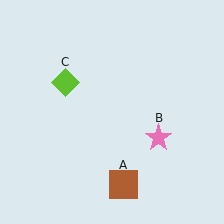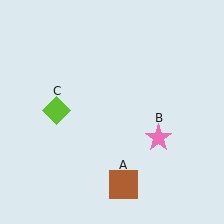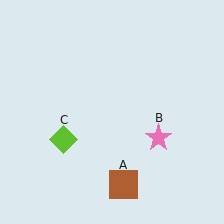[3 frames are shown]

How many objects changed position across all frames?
1 object changed position: lime diamond (object C).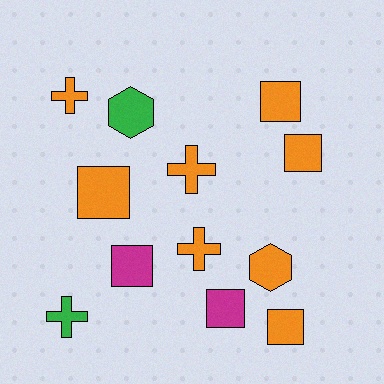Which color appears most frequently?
Orange, with 8 objects.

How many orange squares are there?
There are 4 orange squares.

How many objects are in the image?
There are 12 objects.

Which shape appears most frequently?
Square, with 6 objects.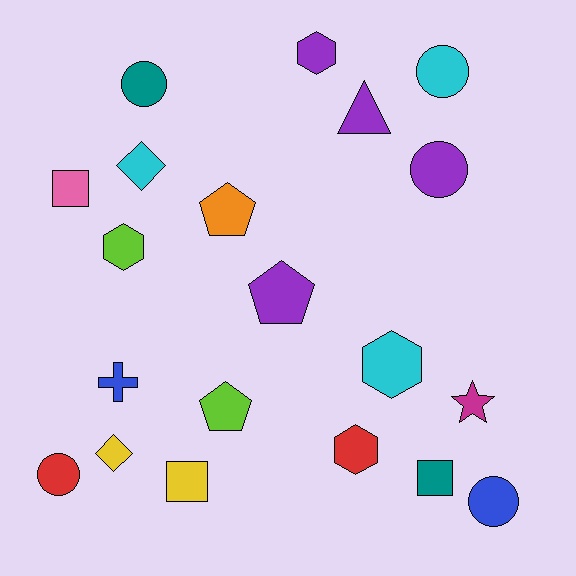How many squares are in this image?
There are 3 squares.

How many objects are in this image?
There are 20 objects.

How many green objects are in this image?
There are no green objects.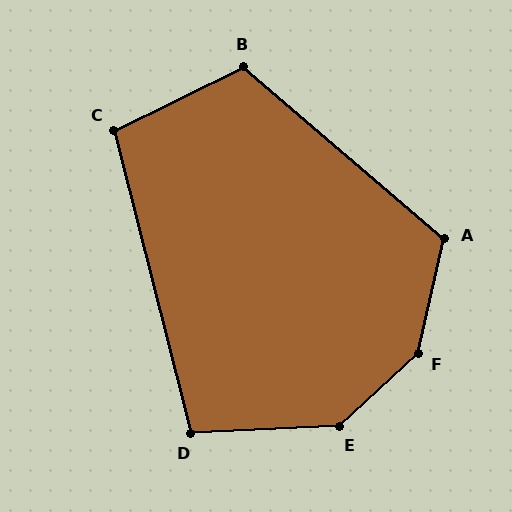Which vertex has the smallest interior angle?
D, at approximately 101 degrees.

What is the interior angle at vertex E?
Approximately 140 degrees (obtuse).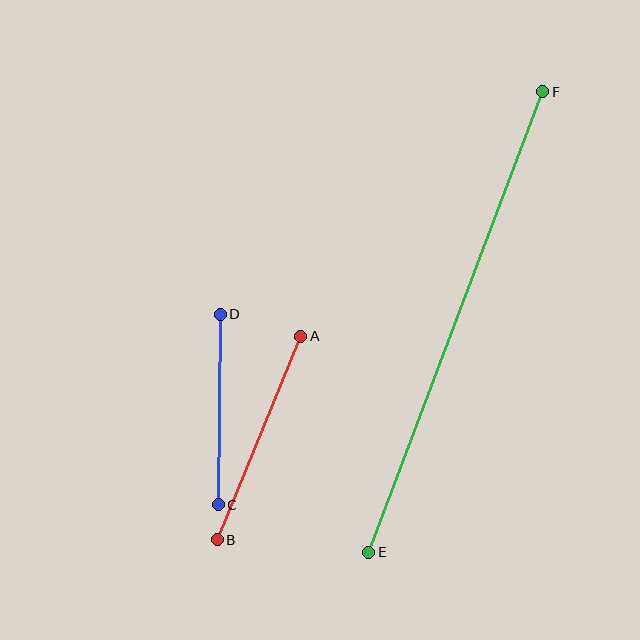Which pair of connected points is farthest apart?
Points E and F are farthest apart.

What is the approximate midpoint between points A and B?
The midpoint is at approximately (259, 438) pixels.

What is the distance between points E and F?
The distance is approximately 492 pixels.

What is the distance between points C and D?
The distance is approximately 191 pixels.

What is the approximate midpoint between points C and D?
The midpoint is at approximately (219, 409) pixels.